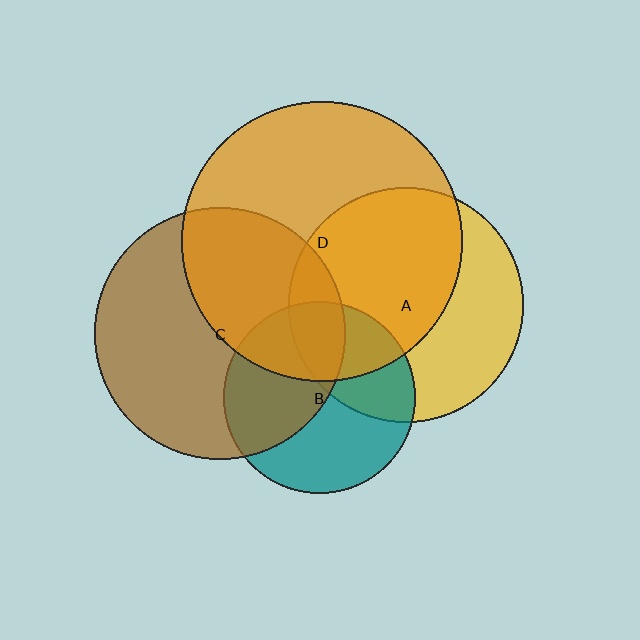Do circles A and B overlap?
Yes.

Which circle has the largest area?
Circle D (orange).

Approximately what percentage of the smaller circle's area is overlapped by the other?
Approximately 35%.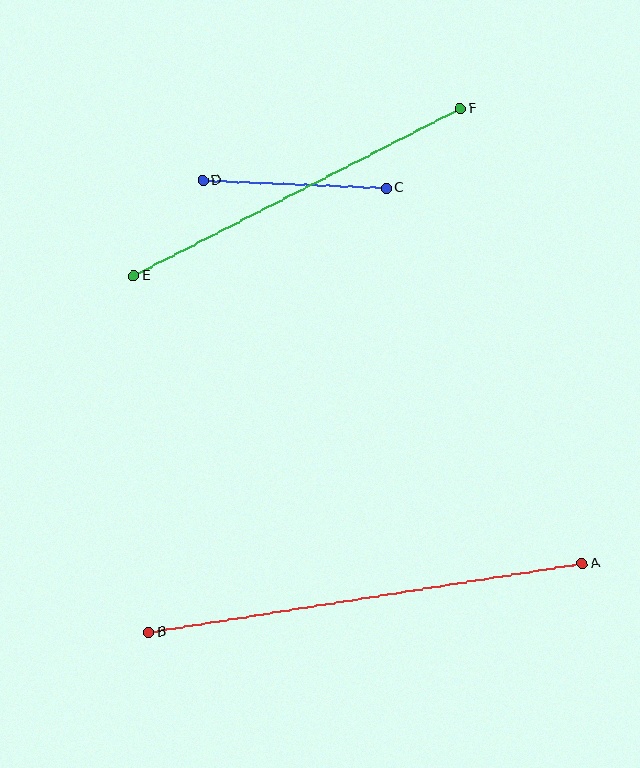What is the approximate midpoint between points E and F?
The midpoint is at approximately (297, 192) pixels.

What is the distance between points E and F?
The distance is approximately 367 pixels.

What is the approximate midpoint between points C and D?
The midpoint is at approximately (295, 184) pixels.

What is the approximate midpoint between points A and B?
The midpoint is at approximately (366, 598) pixels.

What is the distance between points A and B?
The distance is approximately 439 pixels.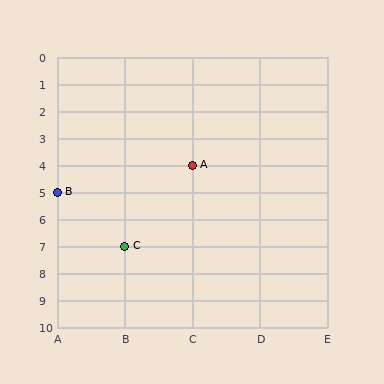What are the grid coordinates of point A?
Point A is at grid coordinates (C, 4).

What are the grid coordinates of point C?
Point C is at grid coordinates (B, 7).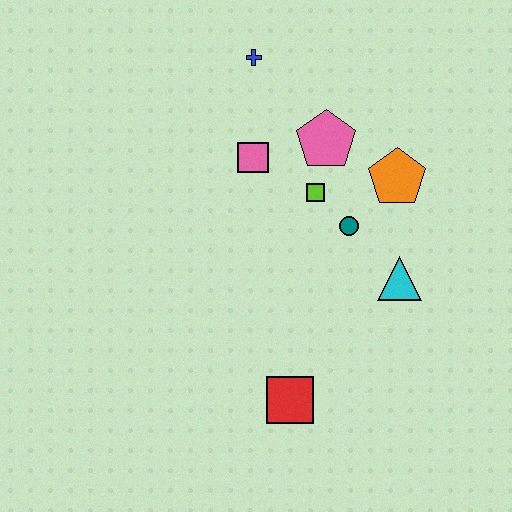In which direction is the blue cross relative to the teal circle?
The blue cross is above the teal circle.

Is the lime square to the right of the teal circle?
No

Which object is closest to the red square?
The cyan triangle is closest to the red square.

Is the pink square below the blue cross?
Yes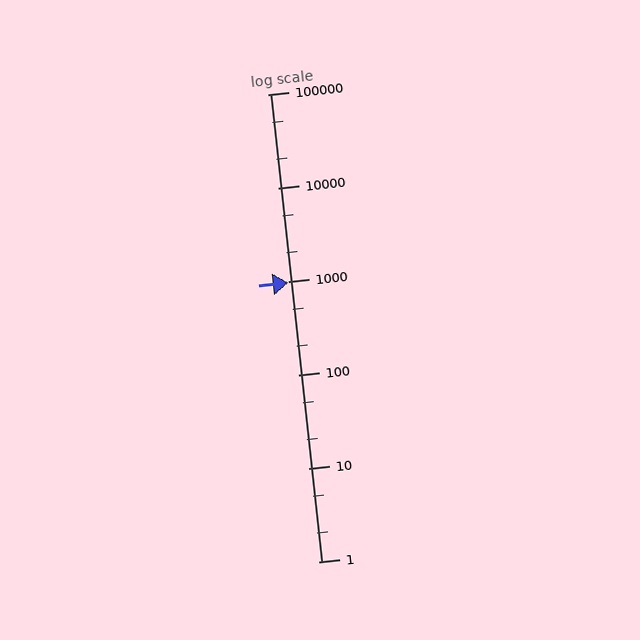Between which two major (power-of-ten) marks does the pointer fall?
The pointer is between 100 and 1000.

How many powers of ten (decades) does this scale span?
The scale spans 5 decades, from 1 to 100000.